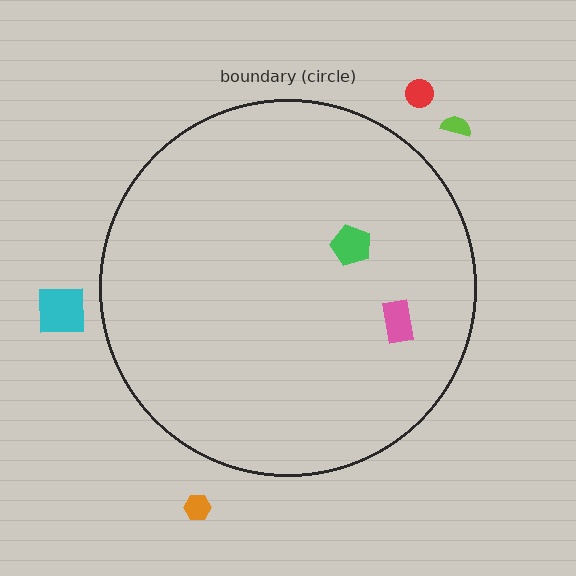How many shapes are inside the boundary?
2 inside, 4 outside.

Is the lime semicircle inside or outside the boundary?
Outside.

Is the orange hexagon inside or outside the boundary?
Outside.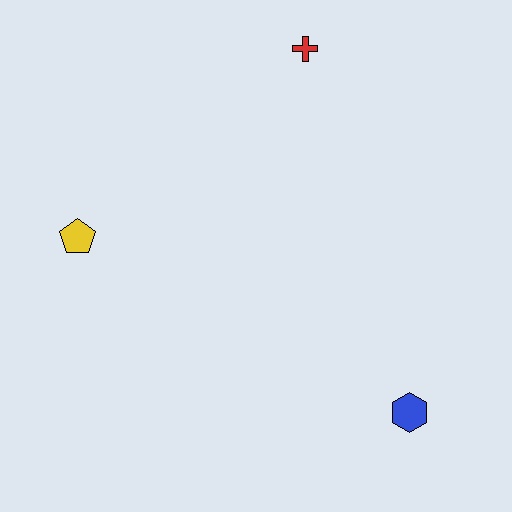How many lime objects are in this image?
There are no lime objects.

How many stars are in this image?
There are no stars.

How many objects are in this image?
There are 3 objects.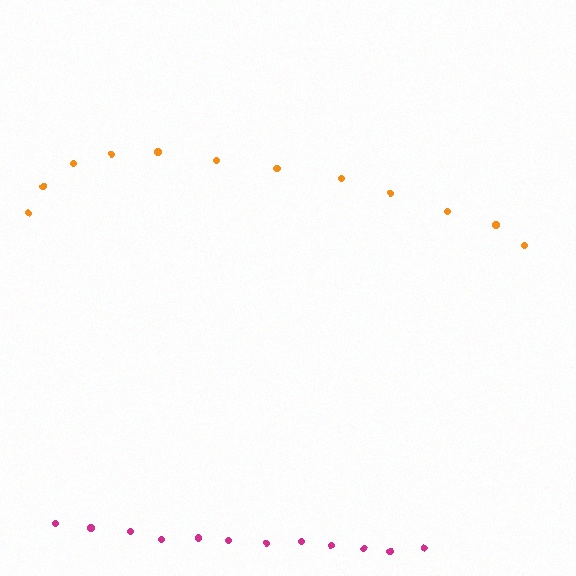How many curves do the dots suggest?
There are 2 distinct paths.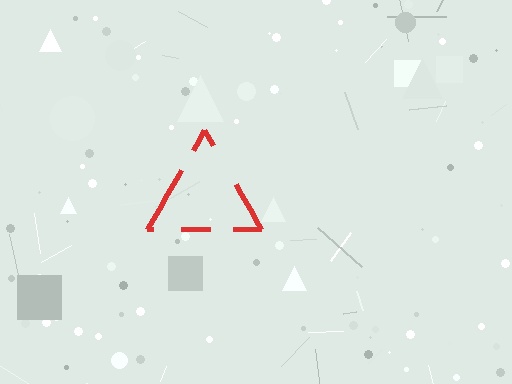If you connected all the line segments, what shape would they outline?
They would outline a triangle.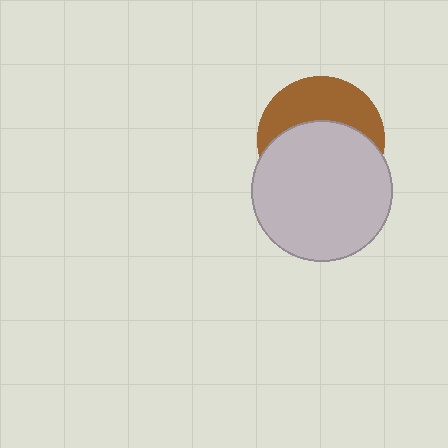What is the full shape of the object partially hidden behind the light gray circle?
The partially hidden object is a brown circle.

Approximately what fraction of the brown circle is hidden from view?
Roughly 59% of the brown circle is hidden behind the light gray circle.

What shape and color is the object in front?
The object in front is a light gray circle.